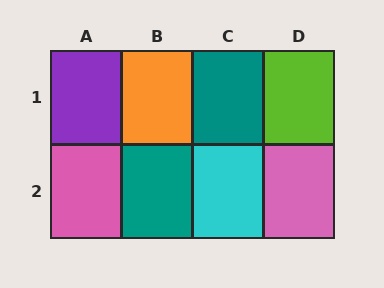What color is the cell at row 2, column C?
Cyan.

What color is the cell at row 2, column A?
Pink.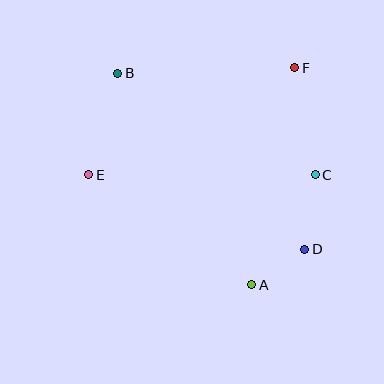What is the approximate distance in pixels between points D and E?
The distance between D and E is approximately 228 pixels.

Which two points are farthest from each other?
Points B and D are farthest from each other.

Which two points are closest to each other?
Points A and D are closest to each other.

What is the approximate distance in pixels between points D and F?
The distance between D and F is approximately 182 pixels.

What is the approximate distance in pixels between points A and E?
The distance between A and E is approximately 197 pixels.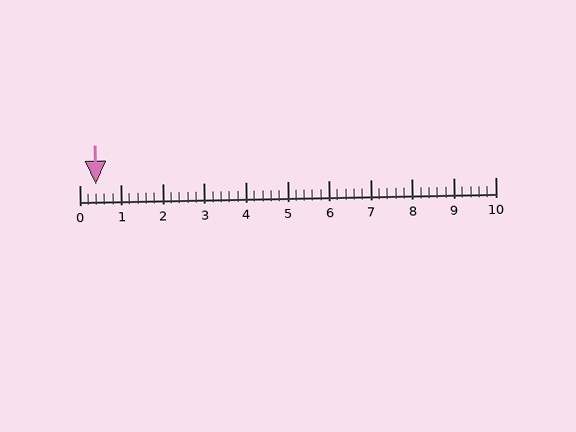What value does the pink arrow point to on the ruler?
The pink arrow points to approximately 0.4.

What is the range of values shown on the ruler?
The ruler shows values from 0 to 10.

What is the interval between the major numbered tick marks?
The major tick marks are spaced 1 units apart.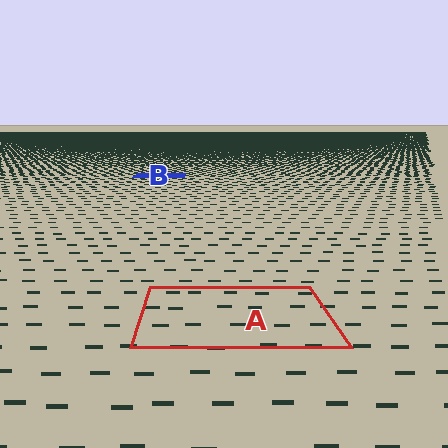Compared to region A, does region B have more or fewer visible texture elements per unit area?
Region B has more texture elements per unit area — they are packed more densely because it is farther away.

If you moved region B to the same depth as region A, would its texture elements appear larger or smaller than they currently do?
They would appear larger. At a closer depth, the same texture elements are projected at a bigger on-screen size.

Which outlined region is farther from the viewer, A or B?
Region B is farther from the viewer — the texture elements inside it appear smaller and more densely packed.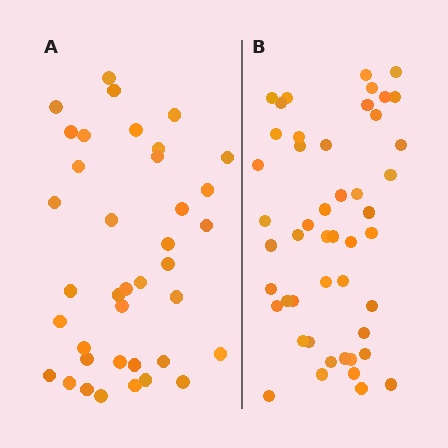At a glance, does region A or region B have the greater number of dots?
Region B (the right region) has more dots.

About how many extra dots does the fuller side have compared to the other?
Region B has roughly 10 or so more dots than region A.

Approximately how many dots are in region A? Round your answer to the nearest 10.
About 40 dots. (The exact count is 38, which rounds to 40.)